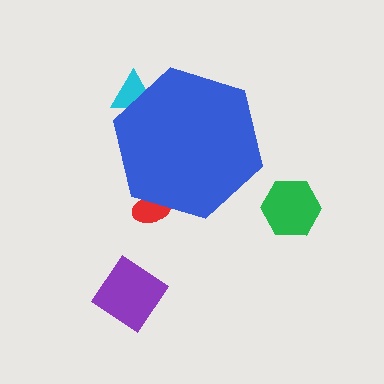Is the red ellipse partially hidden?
Yes, the red ellipse is partially hidden behind the blue hexagon.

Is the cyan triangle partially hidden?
Yes, the cyan triangle is partially hidden behind the blue hexagon.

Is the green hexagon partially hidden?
No, the green hexagon is fully visible.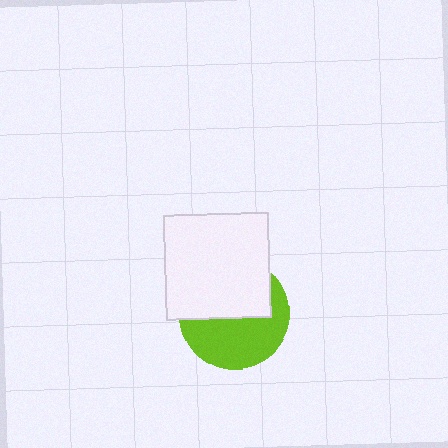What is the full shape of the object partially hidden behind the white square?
The partially hidden object is a lime circle.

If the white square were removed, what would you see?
You would see the complete lime circle.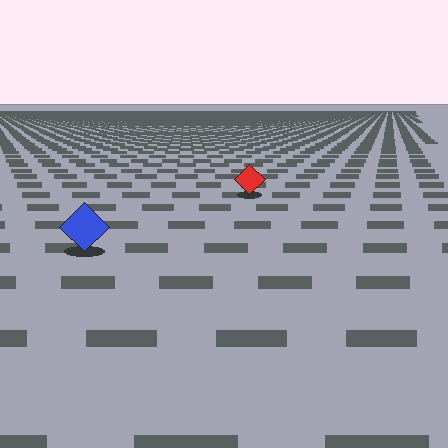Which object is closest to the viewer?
The blue diamond is closest. The texture marks near it are larger and more spread out.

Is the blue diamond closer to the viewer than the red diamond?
Yes. The blue diamond is closer — you can tell from the texture gradient: the ground texture is coarser near it.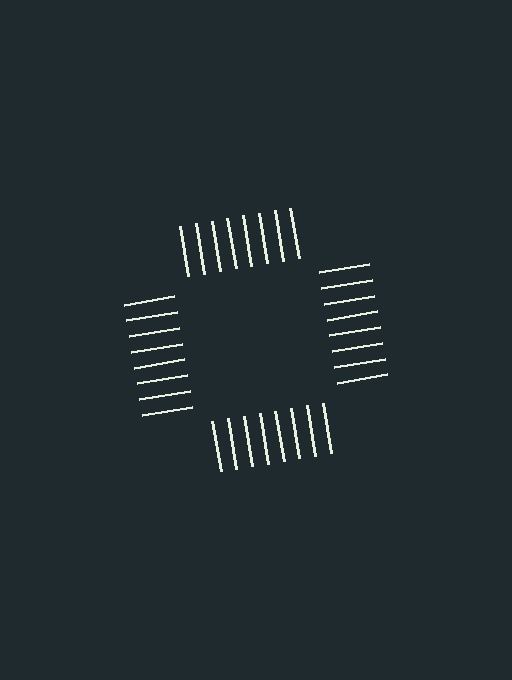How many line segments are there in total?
32 — 8 along each of the 4 edges.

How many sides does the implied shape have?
4 sides — the line-ends trace a square.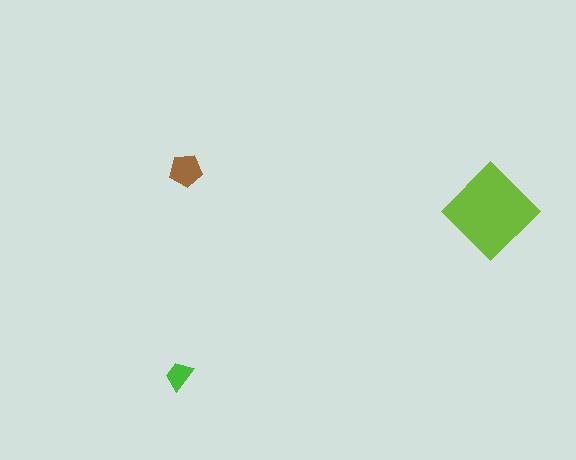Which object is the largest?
The lime diamond.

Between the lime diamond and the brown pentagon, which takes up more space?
The lime diamond.